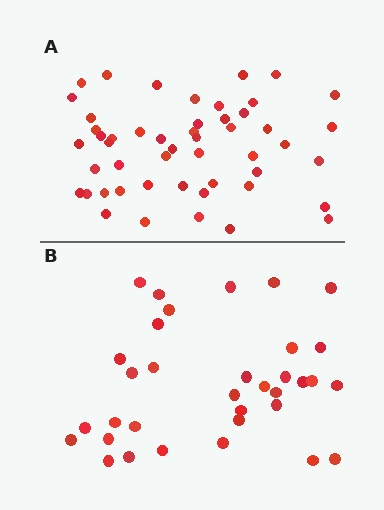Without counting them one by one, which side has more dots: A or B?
Region A (the top region) has more dots.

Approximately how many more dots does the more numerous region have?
Region A has approximately 15 more dots than region B.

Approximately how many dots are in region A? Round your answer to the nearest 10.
About 50 dots.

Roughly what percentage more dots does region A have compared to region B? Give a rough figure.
About 45% more.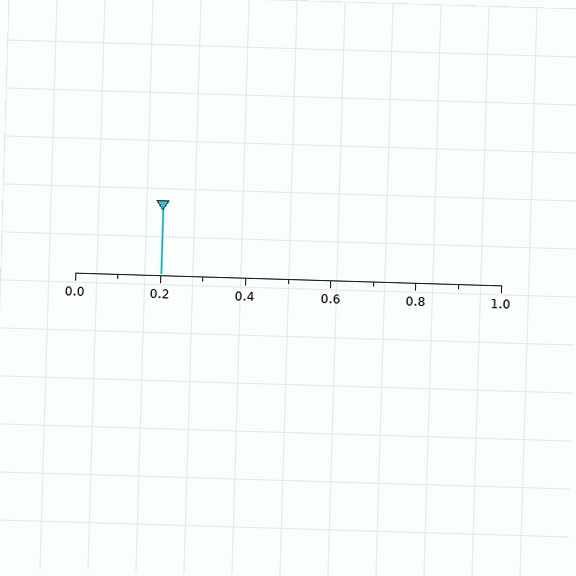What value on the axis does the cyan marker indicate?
The marker indicates approximately 0.2.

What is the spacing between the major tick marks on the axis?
The major ticks are spaced 0.2 apart.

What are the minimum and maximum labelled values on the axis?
The axis runs from 0.0 to 1.0.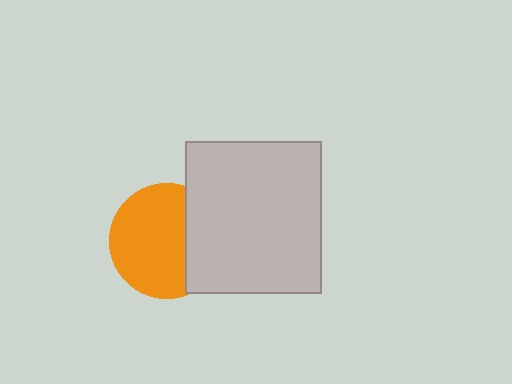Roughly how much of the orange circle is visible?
Most of it is visible (roughly 70%).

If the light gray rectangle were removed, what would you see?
You would see the complete orange circle.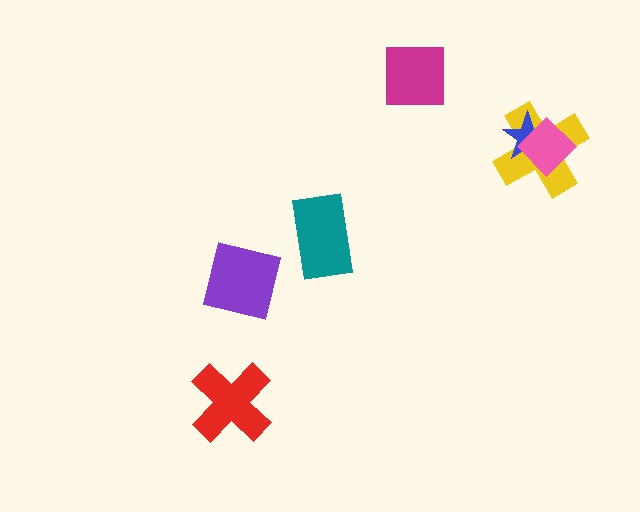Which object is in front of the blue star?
The pink diamond is in front of the blue star.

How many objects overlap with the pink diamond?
2 objects overlap with the pink diamond.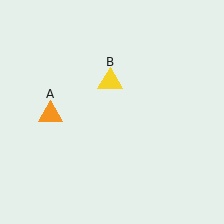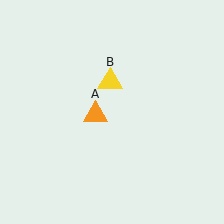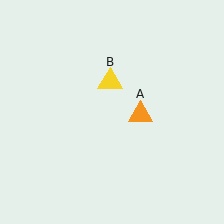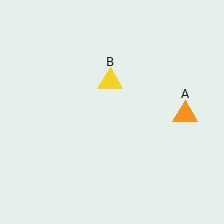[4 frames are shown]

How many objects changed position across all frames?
1 object changed position: orange triangle (object A).